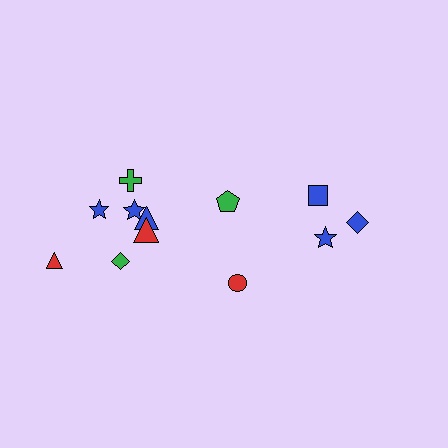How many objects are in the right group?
There are 4 objects.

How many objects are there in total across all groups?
There are 12 objects.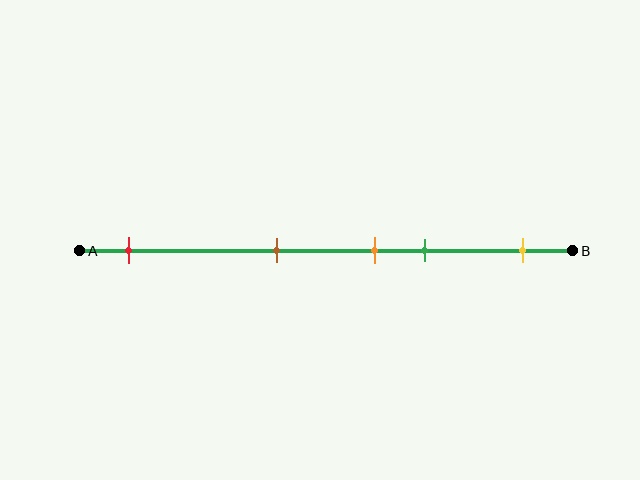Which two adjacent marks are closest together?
The orange and green marks are the closest adjacent pair.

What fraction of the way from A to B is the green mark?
The green mark is approximately 70% (0.7) of the way from A to B.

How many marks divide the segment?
There are 5 marks dividing the segment.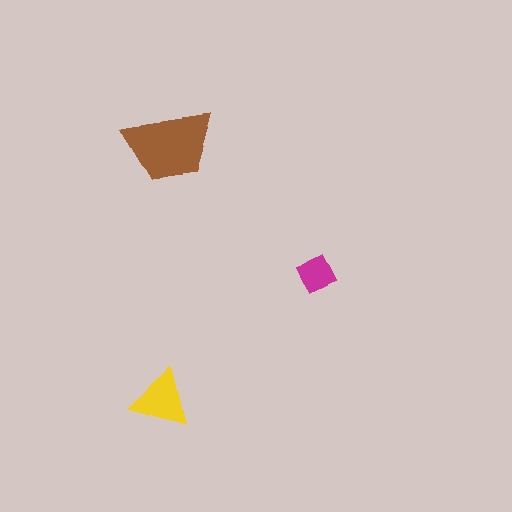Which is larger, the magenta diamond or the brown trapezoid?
The brown trapezoid.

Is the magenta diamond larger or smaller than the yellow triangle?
Smaller.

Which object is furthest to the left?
The yellow triangle is leftmost.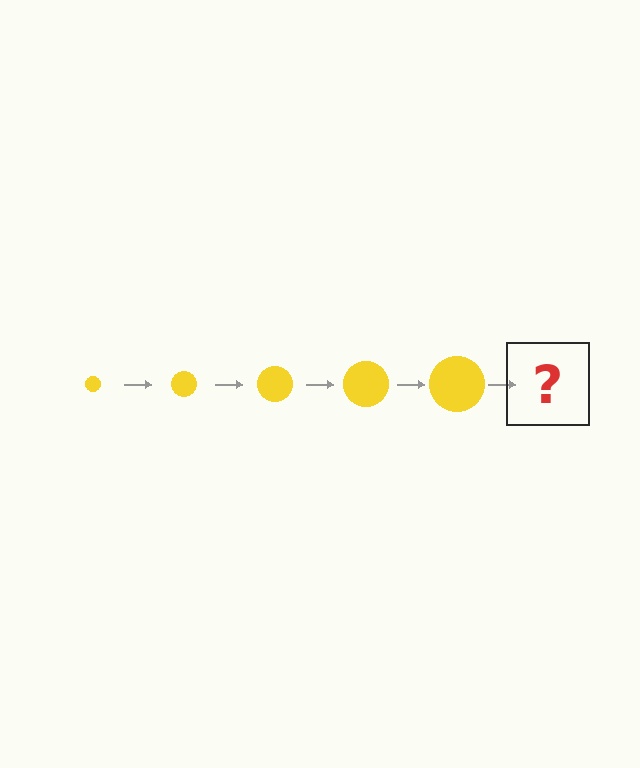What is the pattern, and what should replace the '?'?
The pattern is that the circle gets progressively larger each step. The '?' should be a yellow circle, larger than the previous one.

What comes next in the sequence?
The next element should be a yellow circle, larger than the previous one.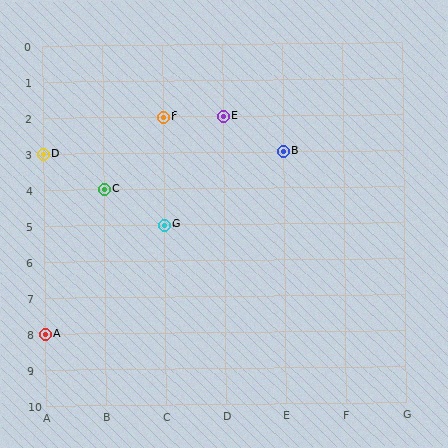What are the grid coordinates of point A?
Point A is at grid coordinates (A, 8).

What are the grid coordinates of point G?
Point G is at grid coordinates (C, 5).